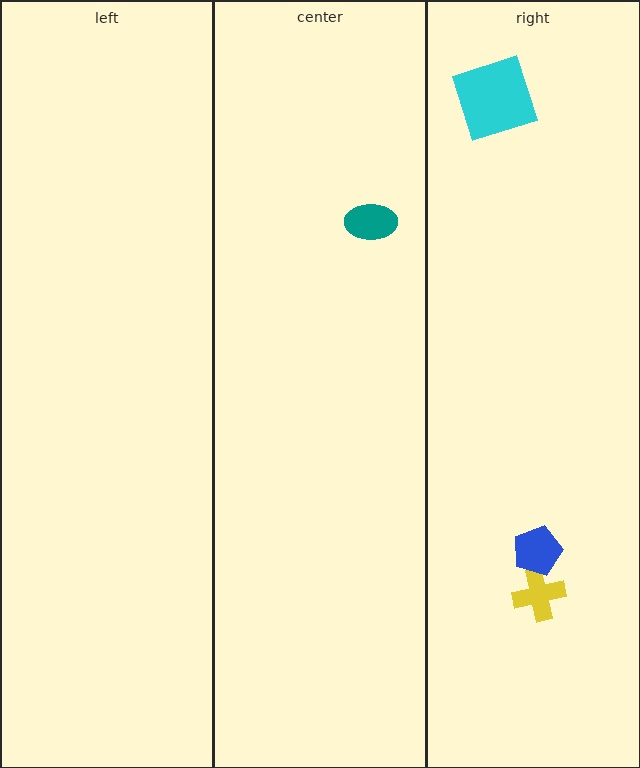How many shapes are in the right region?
3.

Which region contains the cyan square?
The right region.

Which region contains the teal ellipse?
The center region.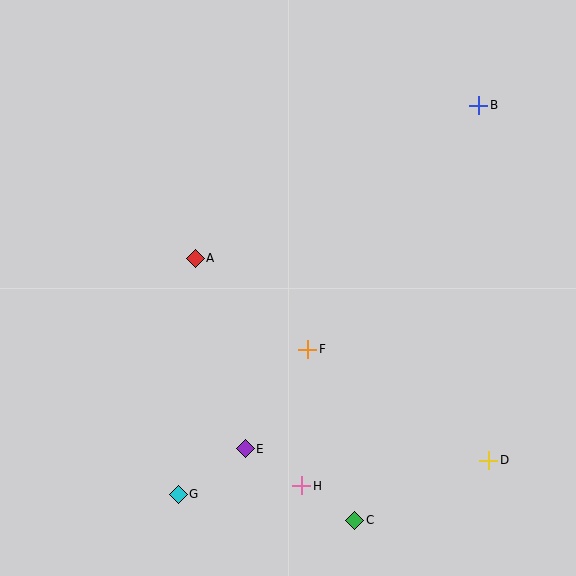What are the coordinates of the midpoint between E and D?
The midpoint between E and D is at (367, 455).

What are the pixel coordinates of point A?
Point A is at (195, 258).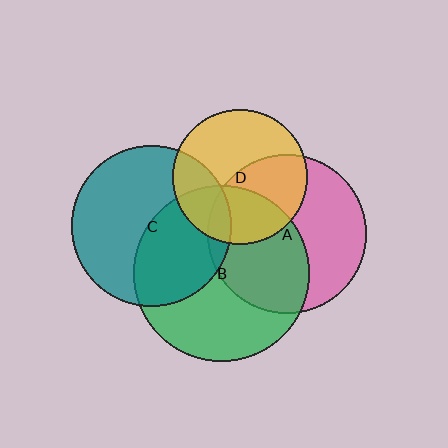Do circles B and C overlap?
Yes.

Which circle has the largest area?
Circle B (green).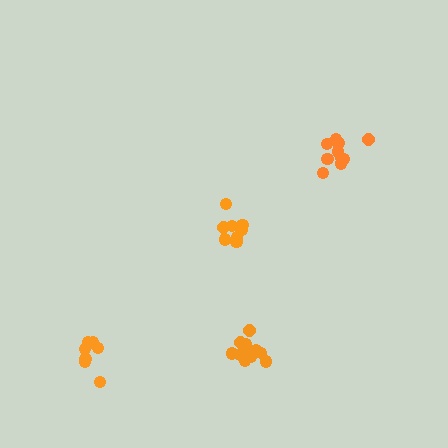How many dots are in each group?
Group 1: 11 dots, Group 2: 11 dots, Group 3: 7 dots, Group 4: 8 dots (37 total).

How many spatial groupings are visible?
There are 4 spatial groupings.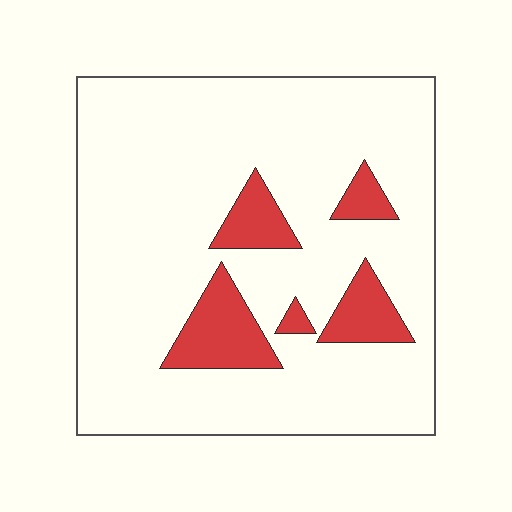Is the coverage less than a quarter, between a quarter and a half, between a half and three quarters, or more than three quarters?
Less than a quarter.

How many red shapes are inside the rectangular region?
5.